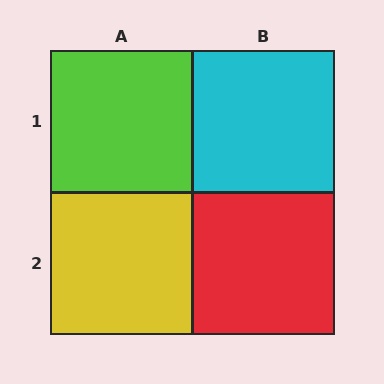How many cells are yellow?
1 cell is yellow.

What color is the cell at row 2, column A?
Yellow.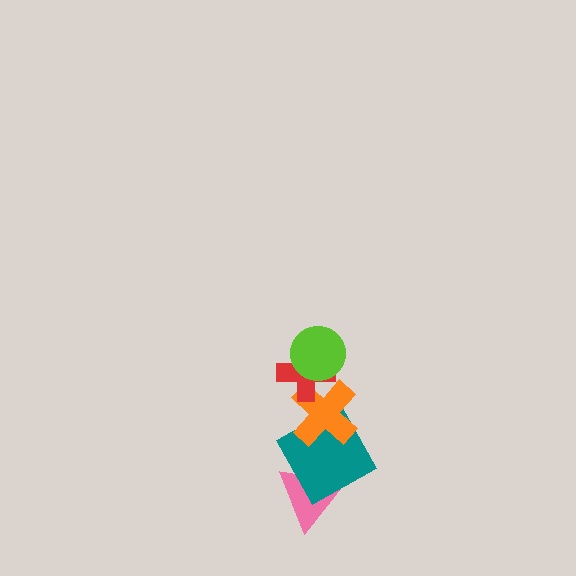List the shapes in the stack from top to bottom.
From top to bottom: the lime circle, the red cross, the orange cross, the teal square, the pink triangle.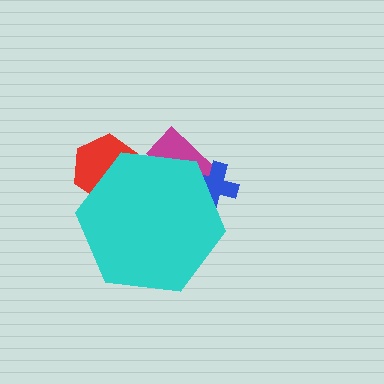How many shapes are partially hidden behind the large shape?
3 shapes are partially hidden.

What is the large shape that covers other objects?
A cyan hexagon.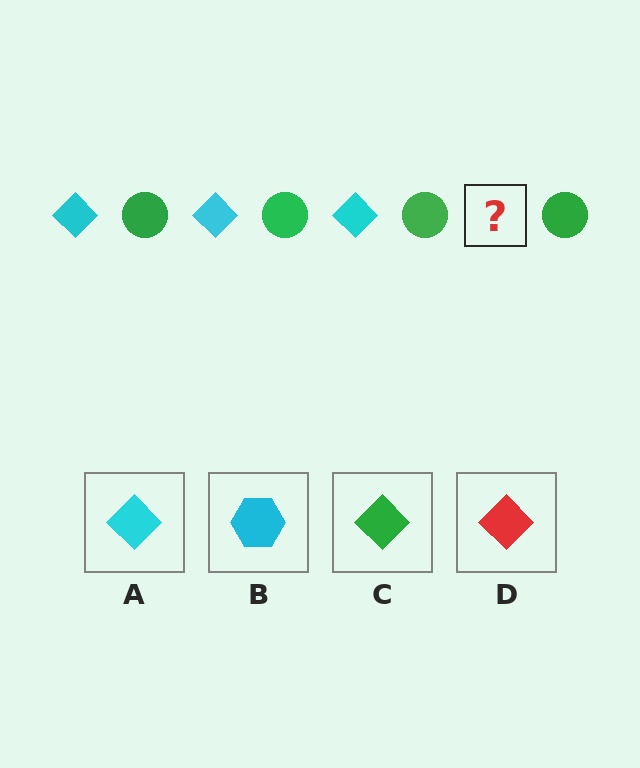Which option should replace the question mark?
Option A.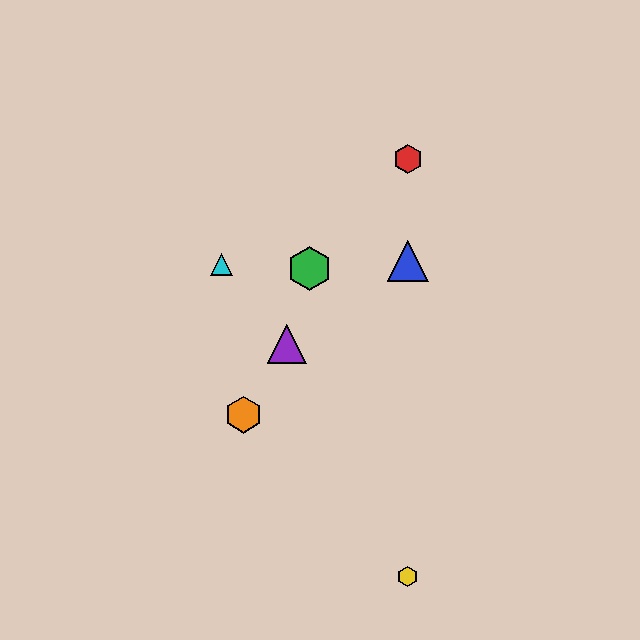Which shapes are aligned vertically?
The red hexagon, the blue triangle, the yellow hexagon are aligned vertically.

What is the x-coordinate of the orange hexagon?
The orange hexagon is at x≈243.